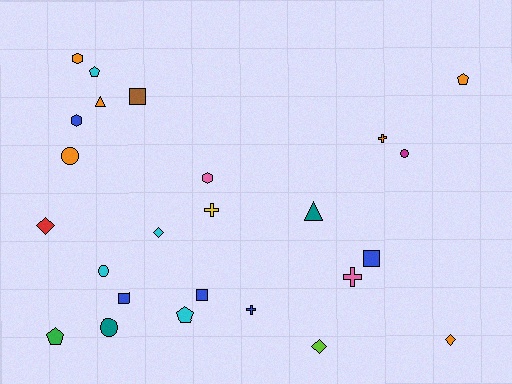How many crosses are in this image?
There are 4 crosses.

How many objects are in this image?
There are 25 objects.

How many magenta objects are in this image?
There is 1 magenta object.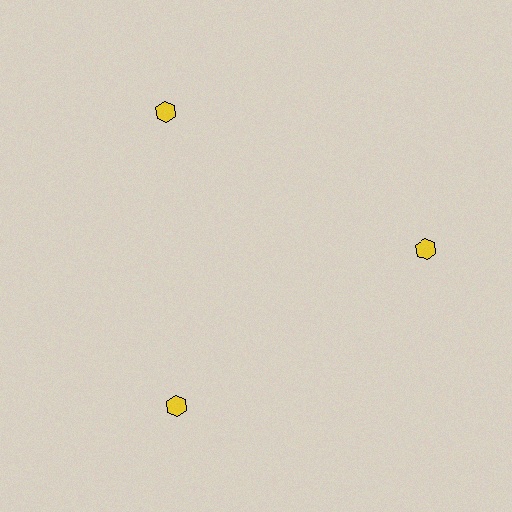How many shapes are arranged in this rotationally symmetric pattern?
There are 3 shapes, arranged in 3 groups of 1.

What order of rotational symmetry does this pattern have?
This pattern has 3-fold rotational symmetry.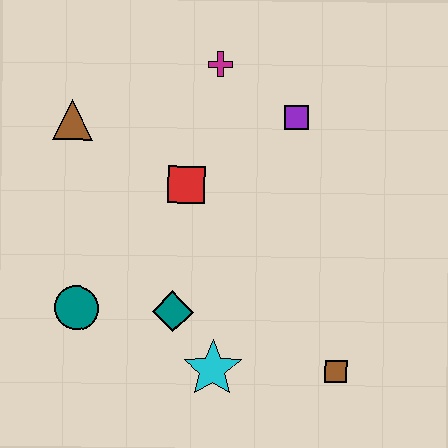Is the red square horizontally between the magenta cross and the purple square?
No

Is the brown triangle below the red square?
No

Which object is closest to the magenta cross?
The purple square is closest to the magenta cross.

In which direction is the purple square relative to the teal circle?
The purple square is to the right of the teal circle.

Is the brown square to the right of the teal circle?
Yes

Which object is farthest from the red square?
The brown square is farthest from the red square.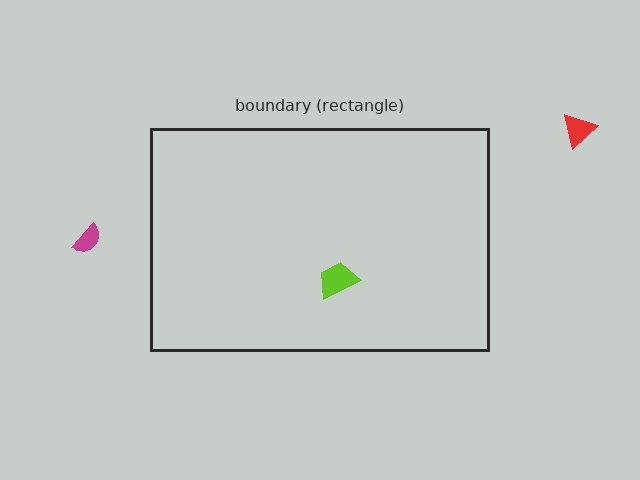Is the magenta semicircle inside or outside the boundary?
Outside.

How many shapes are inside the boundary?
1 inside, 2 outside.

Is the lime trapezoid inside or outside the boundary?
Inside.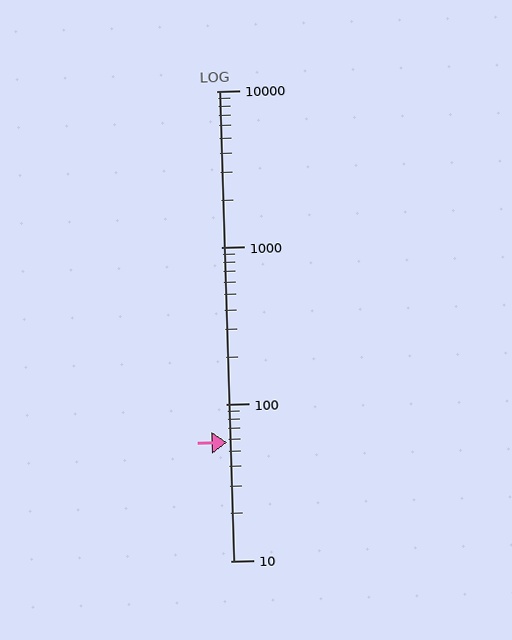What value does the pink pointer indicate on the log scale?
The pointer indicates approximately 57.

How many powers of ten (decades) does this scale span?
The scale spans 3 decades, from 10 to 10000.